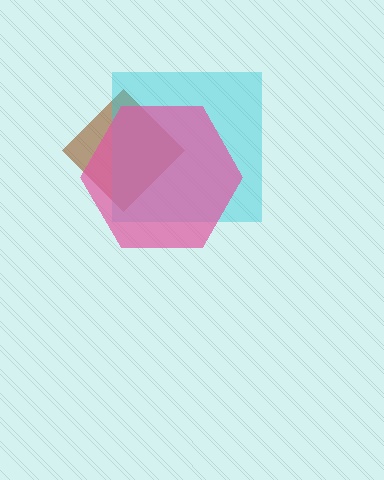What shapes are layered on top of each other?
The layered shapes are: a brown diamond, a cyan square, a pink hexagon.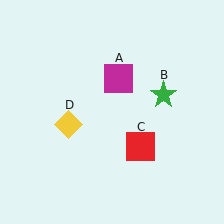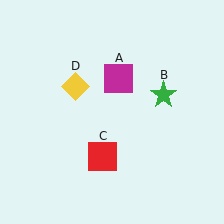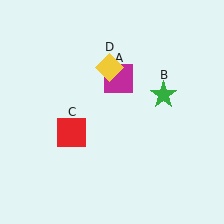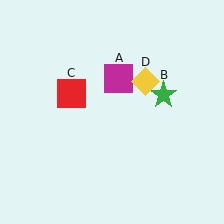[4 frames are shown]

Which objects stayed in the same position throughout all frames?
Magenta square (object A) and green star (object B) remained stationary.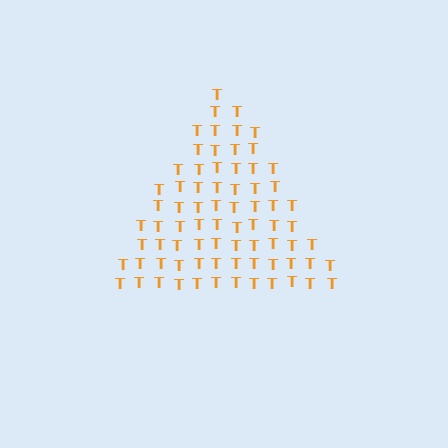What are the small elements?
The small elements are letter T's.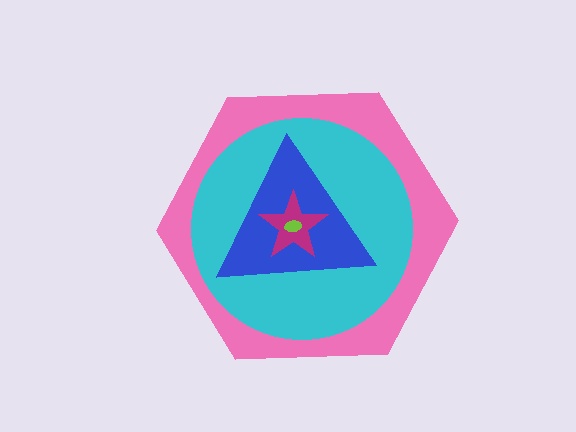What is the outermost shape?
The pink hexagon.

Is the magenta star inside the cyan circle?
Yes.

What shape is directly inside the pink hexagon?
The cyan circle.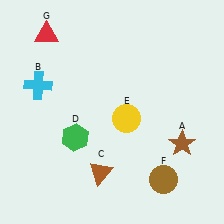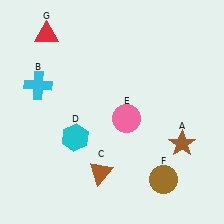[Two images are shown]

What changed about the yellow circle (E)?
In Image 1, E is yellow. In Image 2, it changed to pink.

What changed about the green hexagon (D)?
In Image 1, D is green. In Image 2, it changed to cyan.